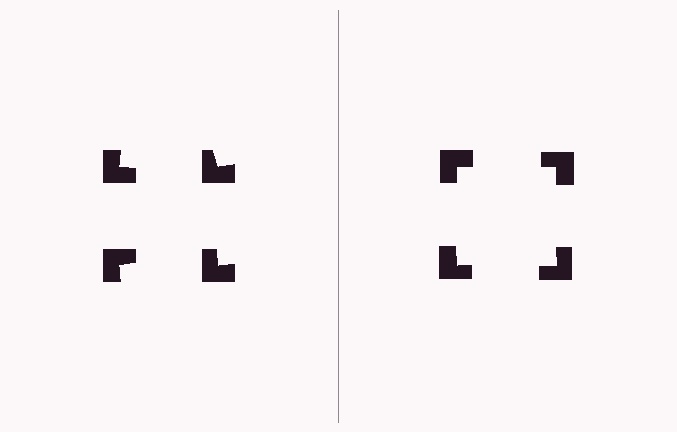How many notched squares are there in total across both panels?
8 — 4 on each side.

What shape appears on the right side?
An illusory square.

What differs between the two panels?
The notched squares are positioned identically on both sides; only the wedge orientations differ. On the right they align to a square; on the left they are misaligned.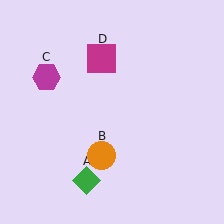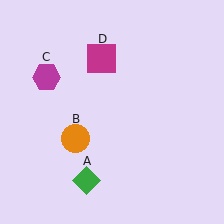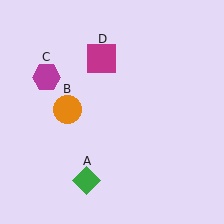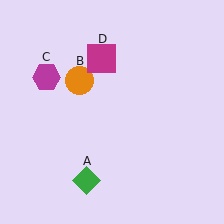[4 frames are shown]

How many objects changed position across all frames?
1 object changed position: orange circle (object B).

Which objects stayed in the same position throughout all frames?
Green diamond (object A) and magenta hexagon (object C) and magenta square (object D) remained stationary.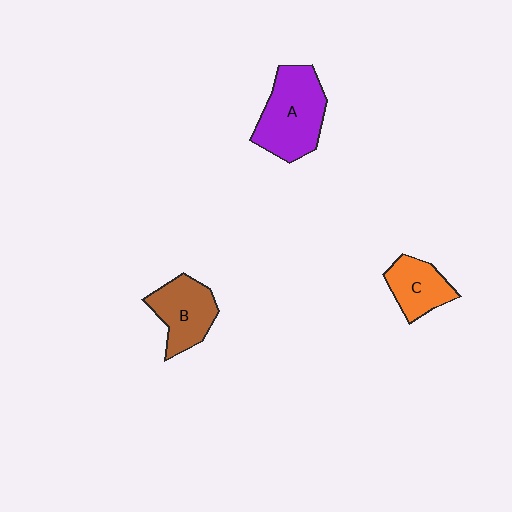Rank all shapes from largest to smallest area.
From largest to smallest: A (purple), B (brown), C (orange).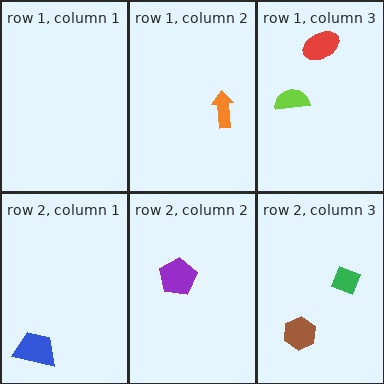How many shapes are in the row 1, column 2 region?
1.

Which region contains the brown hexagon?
The row 2, column 3 region.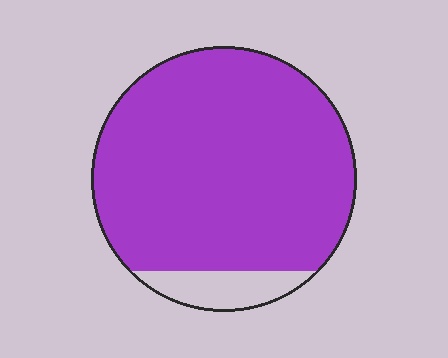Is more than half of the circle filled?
Yes.